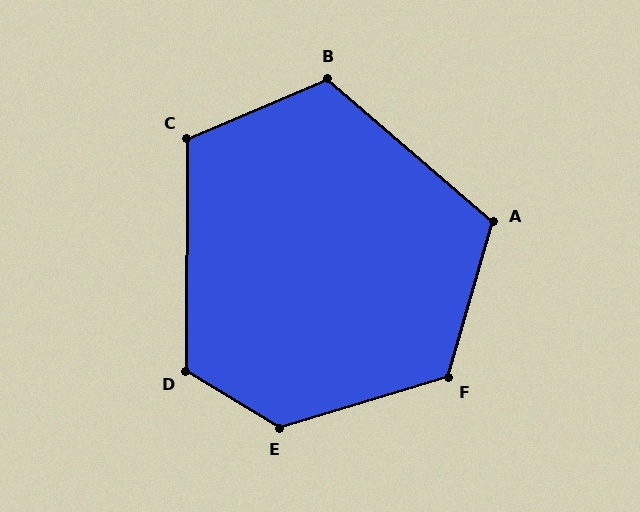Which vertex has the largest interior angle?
E, at approximately 132 degrees.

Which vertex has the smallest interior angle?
C, at approximately 114 degrees.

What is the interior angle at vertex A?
Approximately 114 degrees (obtuse).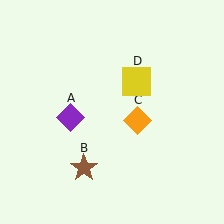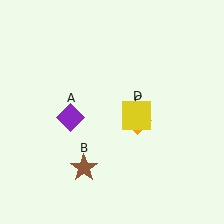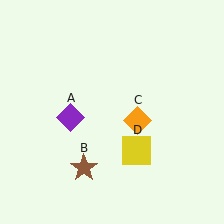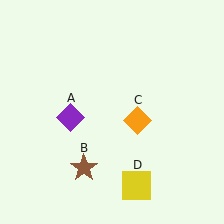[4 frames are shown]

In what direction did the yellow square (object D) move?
The yellow square (object D) moved down.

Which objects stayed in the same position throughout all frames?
Purple diamond (object A) and brown star (object B) and orange diamond (object C) remained stationary.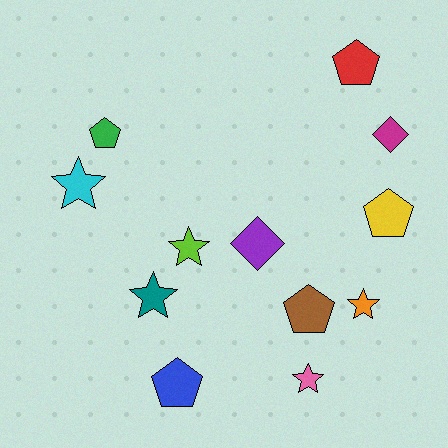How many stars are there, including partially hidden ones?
There are 5 stars.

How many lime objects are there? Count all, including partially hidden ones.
There is 1 lime object.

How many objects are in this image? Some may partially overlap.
There are 12 objects.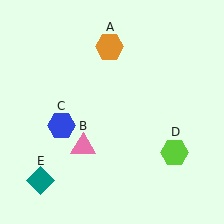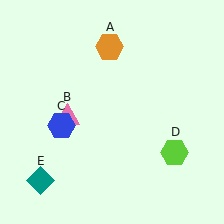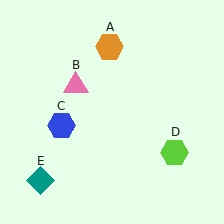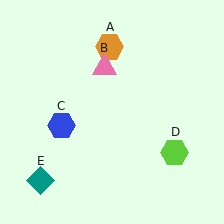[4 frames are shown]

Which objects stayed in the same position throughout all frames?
Orange hexagon (object A) and blue hexagon (object C) and lime hexagon (object D) and teal diamond (object E) remained stationary.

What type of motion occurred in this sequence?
The pink triangle (object B) rotated clockwise around the center of the scene.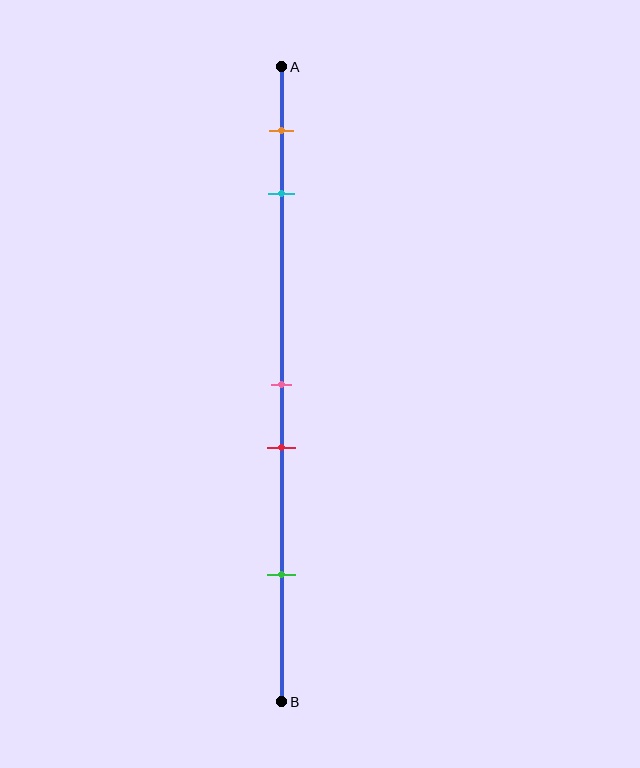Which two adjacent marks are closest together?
The pink and red marks are the closest adjacent pair.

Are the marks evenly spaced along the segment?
No, the marks are not evenly spaced.